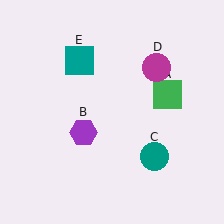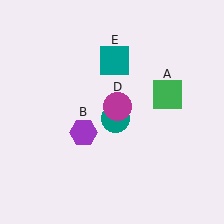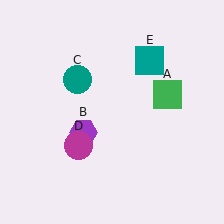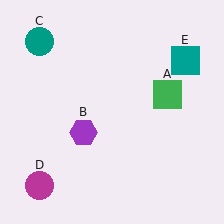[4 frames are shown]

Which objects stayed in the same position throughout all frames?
Green square (object A) and purple hexagon (object B) remained stationary.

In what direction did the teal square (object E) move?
The teal square (object E) moved right.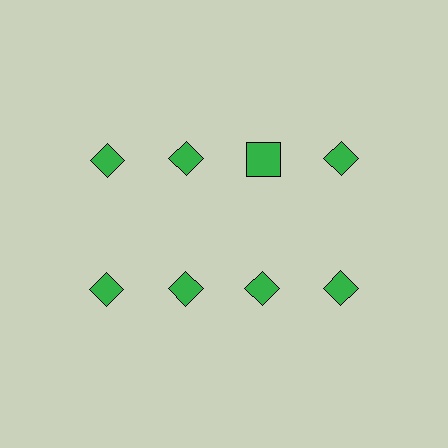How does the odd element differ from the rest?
It has a different shape: square instead of diamond.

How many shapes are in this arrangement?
There are 8 shapes arranged in a grid pattern.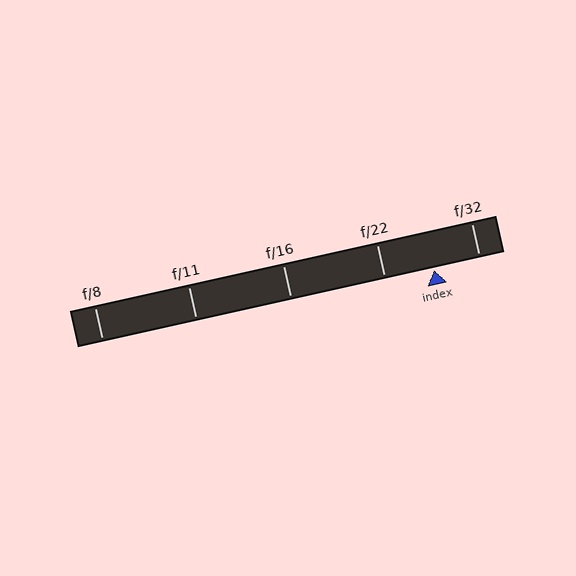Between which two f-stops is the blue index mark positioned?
The index mark is between f/22 and f/32.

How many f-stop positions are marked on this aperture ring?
There are 5 f-stop positions marked.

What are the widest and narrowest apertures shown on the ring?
The widest aperture shown is f/8 and the narrowest is f/32.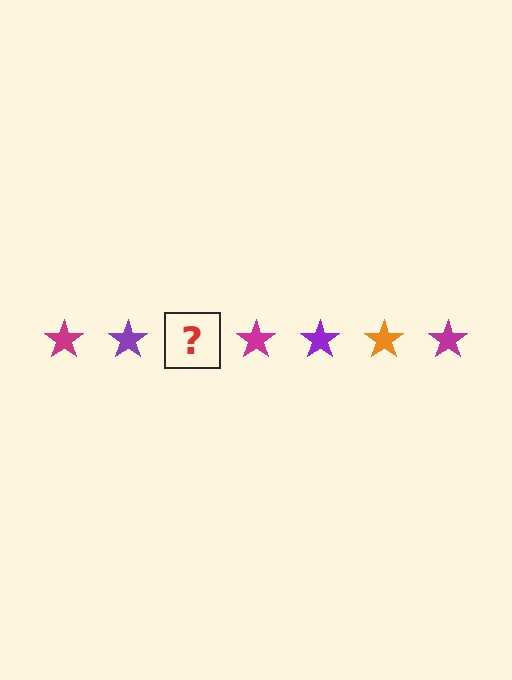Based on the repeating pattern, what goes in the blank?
The blank should be an orange star.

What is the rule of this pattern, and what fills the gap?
The rule is that the pattern cycles through magenta, purple, orange stars. The gap should be filled with an orange star.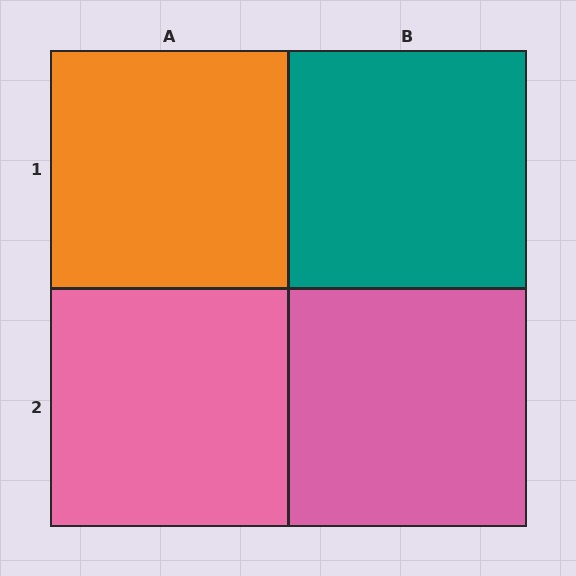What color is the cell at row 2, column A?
Pink.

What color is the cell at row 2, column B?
Pink.